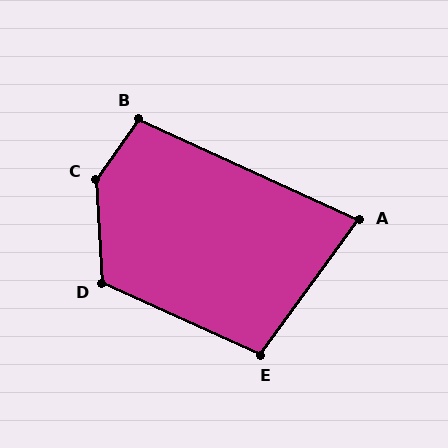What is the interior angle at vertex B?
Approximately 100 degrees (obtuse).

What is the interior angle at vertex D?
Approximately 118 degrees (obtuse).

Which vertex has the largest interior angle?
C, at approximately 142 degrees.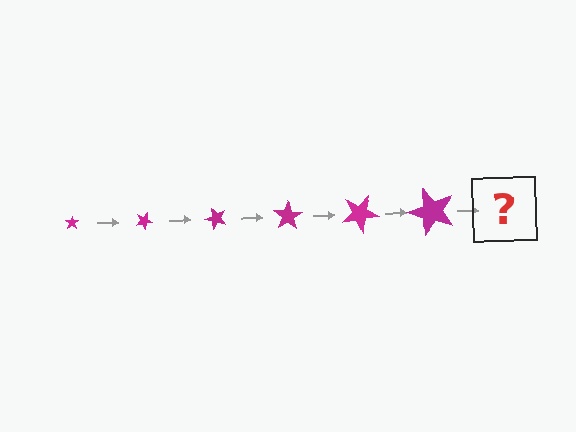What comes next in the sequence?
The next element should be a star, larger than the previous one and rotated 150 degrees from the start.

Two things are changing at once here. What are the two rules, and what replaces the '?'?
The two rules are that the star grows larger each step and it rotates 25 degrees each step. The '?' should be a star, larger than the previous one and rotated 150 degrees from the start.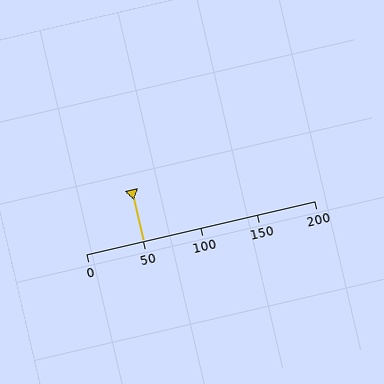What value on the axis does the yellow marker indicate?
The marker indicates approximately 50.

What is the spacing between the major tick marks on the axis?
The major ticks are spaced 50 apart.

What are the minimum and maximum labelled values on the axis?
The axis runs from 0 to 200.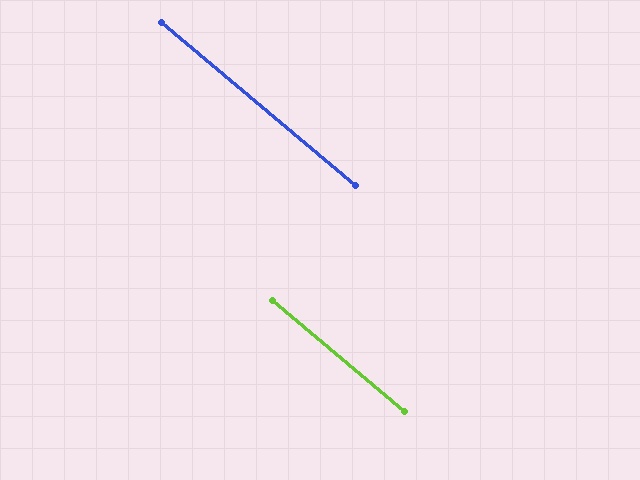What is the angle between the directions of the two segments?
Approximately 0 degrees.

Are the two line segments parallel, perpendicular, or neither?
Parallel — their directions differ by only 0.1°.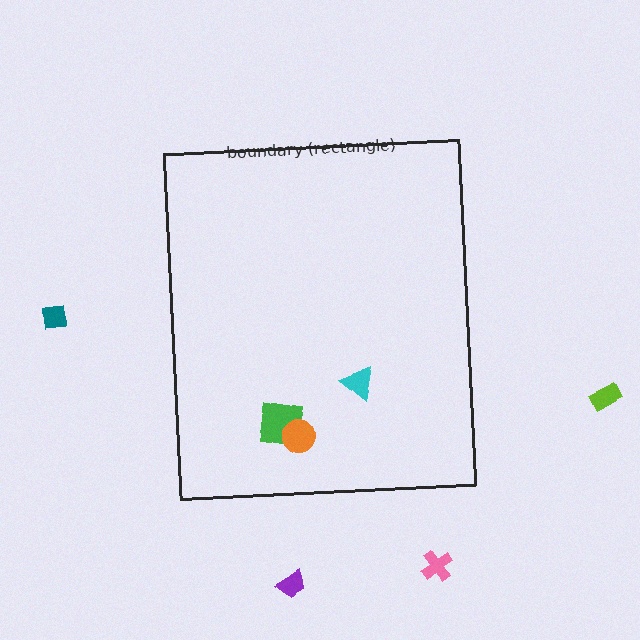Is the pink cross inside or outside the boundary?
Outside.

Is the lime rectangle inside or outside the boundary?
Outside.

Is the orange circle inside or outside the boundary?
Inside.